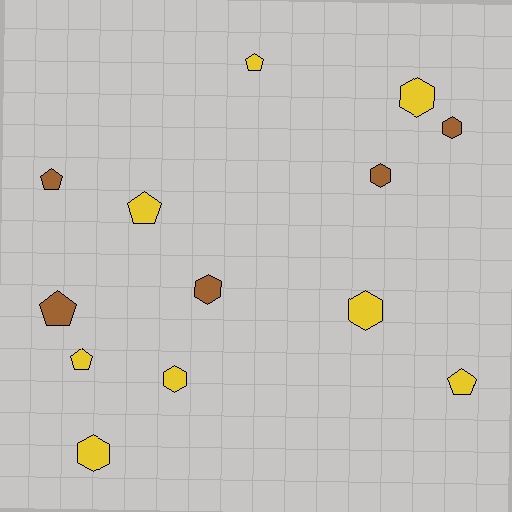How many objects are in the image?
There are 13 objects.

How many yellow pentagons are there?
There are 4 yellow pentagons.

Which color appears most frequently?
Yellow, with 8 objects.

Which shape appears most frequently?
Hexagon, with 7 objects.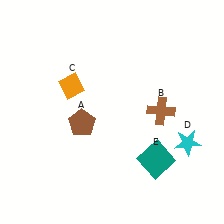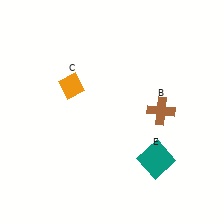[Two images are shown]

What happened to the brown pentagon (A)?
The brown pentagon (A) was removed in Image 2. It was in the bottom-left area of Image 1.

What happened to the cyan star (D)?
The cyan star (D) was removed in Image 2. It was in the bottom-right area of Image 1.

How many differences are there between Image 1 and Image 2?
There are 2 differences between the two images.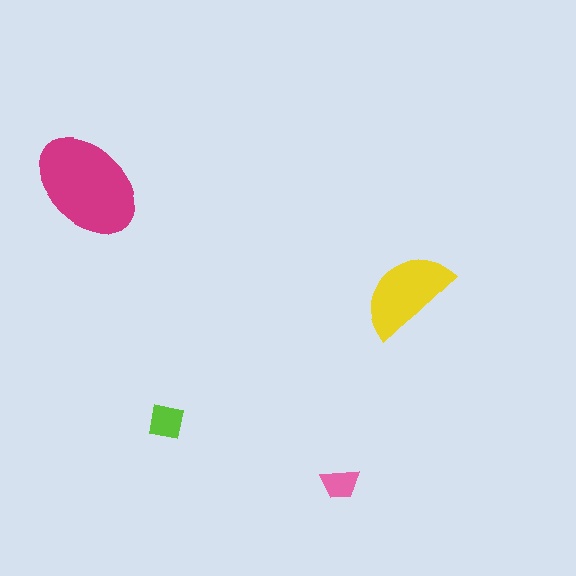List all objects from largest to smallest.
The magenta ellipse, the yellow semicircle, the lime square, the pink trapezoid.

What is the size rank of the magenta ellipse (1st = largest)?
1st.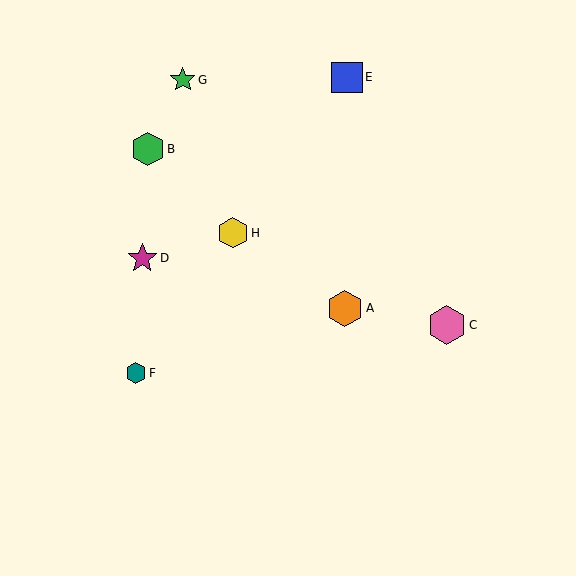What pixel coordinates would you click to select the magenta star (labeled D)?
Click at (142, 258) to select the magenta star D.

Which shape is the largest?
The pink hexagon (labeled C) is the largest.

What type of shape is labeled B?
Shape B is a green hexagon.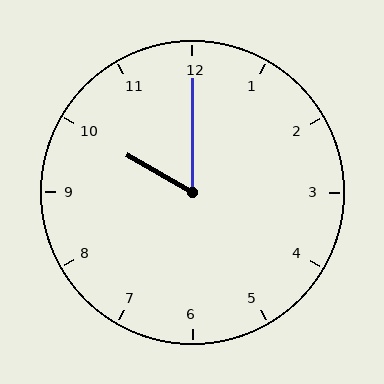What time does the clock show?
10:00.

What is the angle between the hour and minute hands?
Approximately 60 degrees.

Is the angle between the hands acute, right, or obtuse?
It is acute.